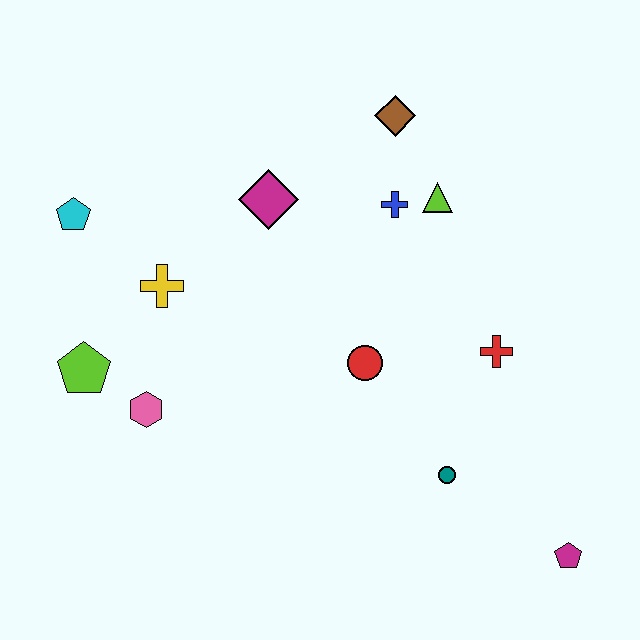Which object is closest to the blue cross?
The lime triangle is closest to the blue cross.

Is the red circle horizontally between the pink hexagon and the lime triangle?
Yes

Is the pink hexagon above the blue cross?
No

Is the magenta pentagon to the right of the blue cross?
Yes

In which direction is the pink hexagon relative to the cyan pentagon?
The pink hexagon is below the cyan pentagon.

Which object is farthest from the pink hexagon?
The magenta pentagon is farthest from the pink hexagon.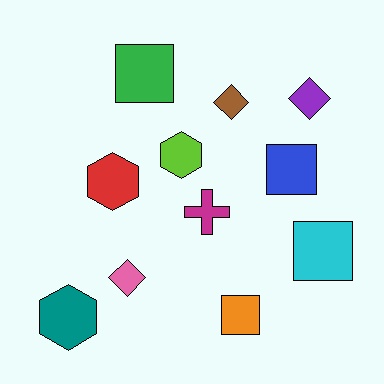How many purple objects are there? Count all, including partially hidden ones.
There is 1 purple object.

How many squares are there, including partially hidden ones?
There are 4 squares.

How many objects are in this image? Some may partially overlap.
There are 11 objects.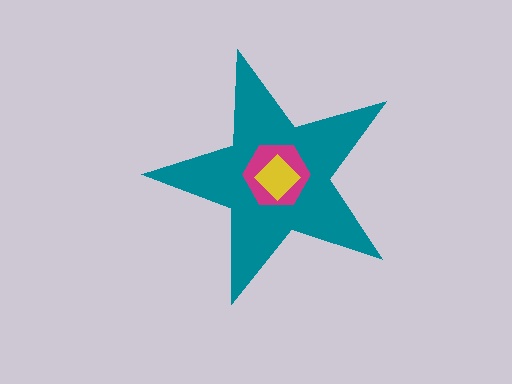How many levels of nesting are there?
3.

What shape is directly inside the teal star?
The magenta hexagon.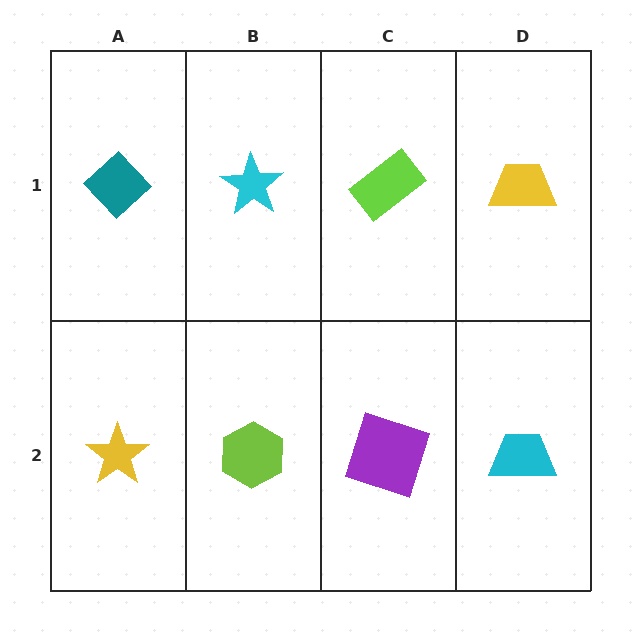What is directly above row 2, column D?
A yellow trapezoid.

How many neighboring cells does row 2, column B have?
3.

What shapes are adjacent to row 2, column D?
A yellow trapezoid (row 1, column D), a purple square (row 2, column C).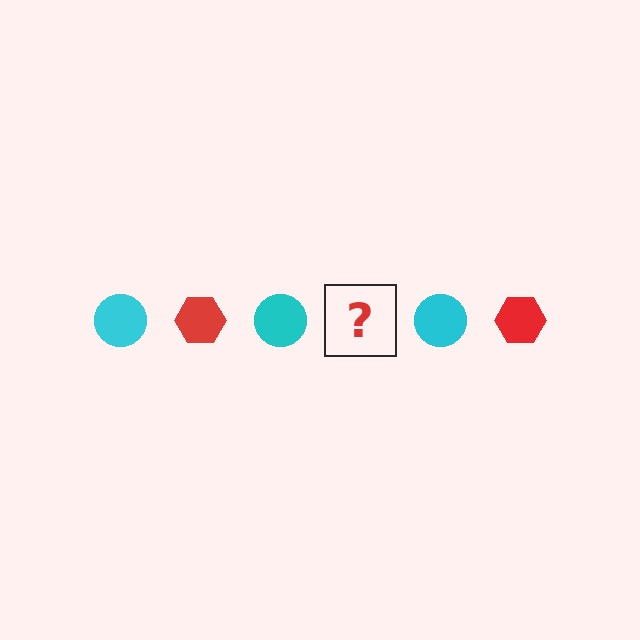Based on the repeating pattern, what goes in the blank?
The blank should be a red hexagon.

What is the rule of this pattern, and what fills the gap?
The rule is that the pattern alternates between cyan circle and red hexagon. The gap should be filled with a red hexagon.